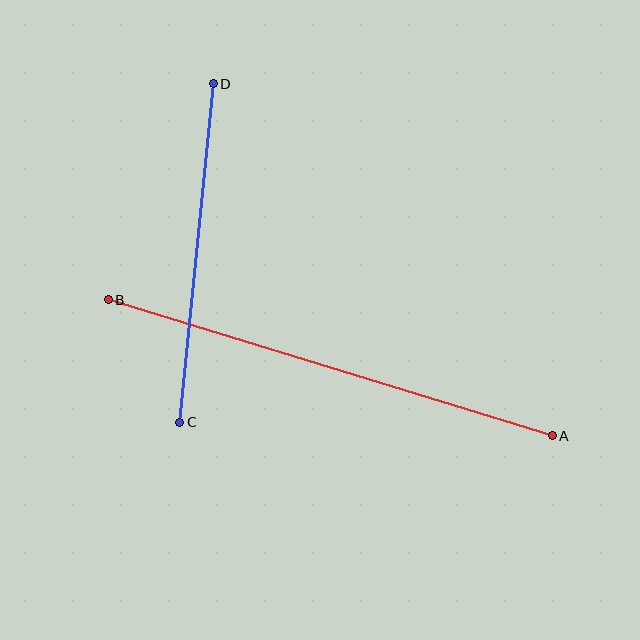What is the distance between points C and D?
The distance is approximately 340 pixels.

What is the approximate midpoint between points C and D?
The midpoint is at approximately (196, 253) pixels.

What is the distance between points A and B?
The distance is approximately 464 pixels.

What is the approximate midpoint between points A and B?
The midpoint is at approximately (330, 368) pixels.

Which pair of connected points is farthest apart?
Points A and B are farthest apart.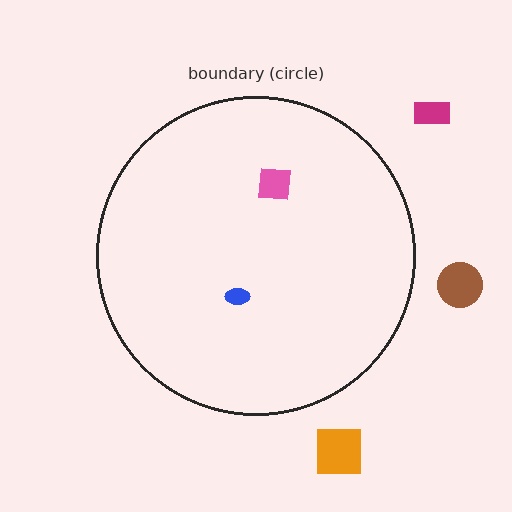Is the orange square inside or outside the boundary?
Outside.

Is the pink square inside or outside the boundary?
Inside.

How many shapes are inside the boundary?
2 inside, 3 outside.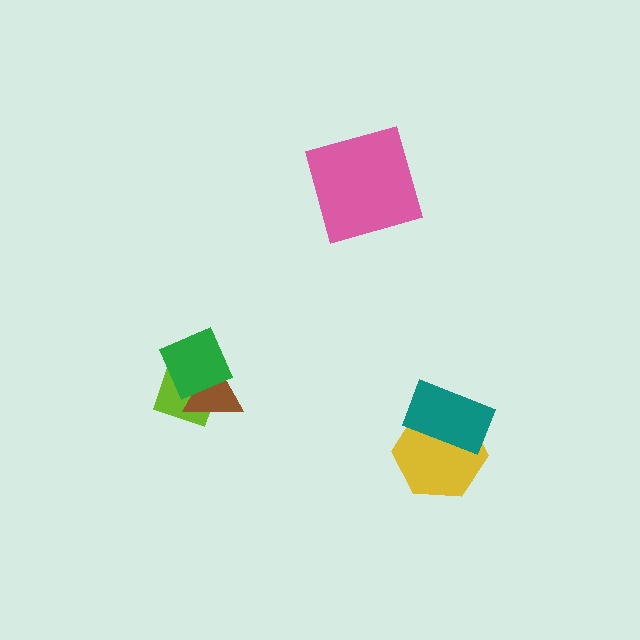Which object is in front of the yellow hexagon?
The teal rectangle is in front of the yellow hexagon.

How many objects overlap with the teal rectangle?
1 object overlaps with the teal rectangle.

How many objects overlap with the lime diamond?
2 objects overlap with the lime diamond.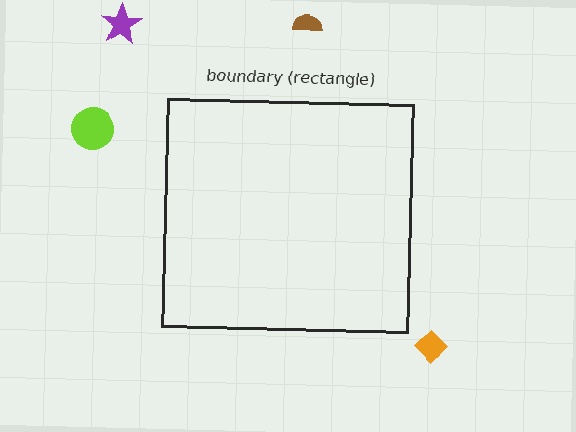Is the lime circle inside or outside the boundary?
Outside.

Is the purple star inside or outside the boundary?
Outside.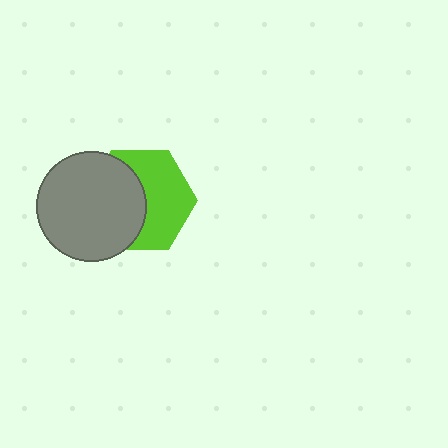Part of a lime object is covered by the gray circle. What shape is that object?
It is a hexagon.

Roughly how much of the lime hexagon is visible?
About half of it is visible (roughly 53%).